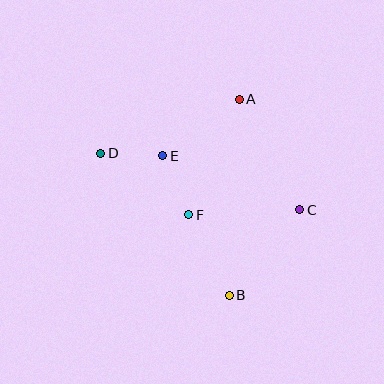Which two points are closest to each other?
Points D and E are closest to each other.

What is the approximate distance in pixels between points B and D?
The distance between B and D is approximately 191 pixels.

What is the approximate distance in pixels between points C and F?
The distance between C and F is approximately 111 pixels.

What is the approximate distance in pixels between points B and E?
The distance between B and E is approximately 154 pixels.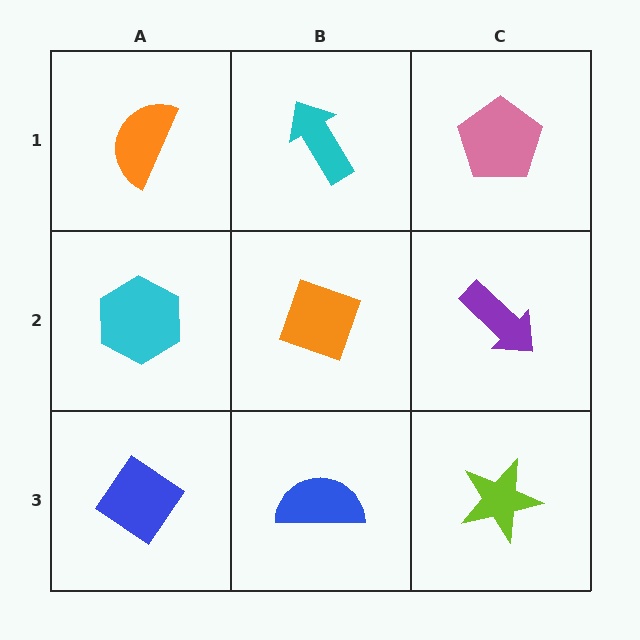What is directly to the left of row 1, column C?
A cyan arrow.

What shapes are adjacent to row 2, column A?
An orange semicircle (row 1, column A), a blue diamond (row 3, column A), an orange diamond (row 2, column B).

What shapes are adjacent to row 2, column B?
A cyan arrow (row 1, column B), a blue semicircle (row 3, column B), a cyan hexagon (row 2, column A), a purple arrow (row 2, column C).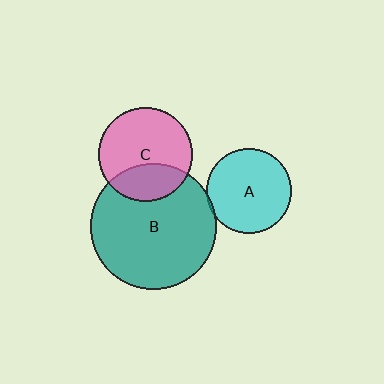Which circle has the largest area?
Circle B (teal).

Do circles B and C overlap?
Yes.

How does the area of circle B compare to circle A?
Approximately 2.2 times.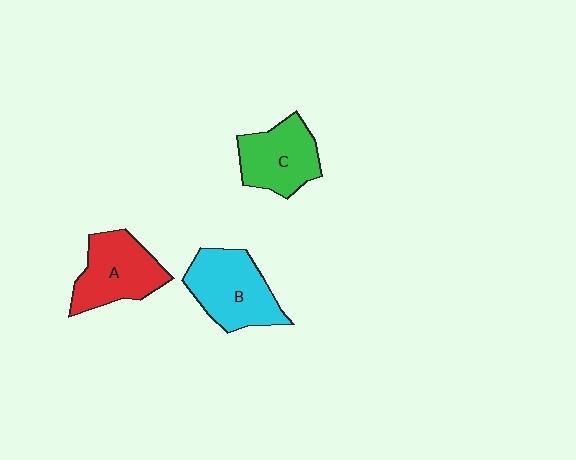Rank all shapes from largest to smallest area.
From largest to smallest: B (cyan), A (red), C (green).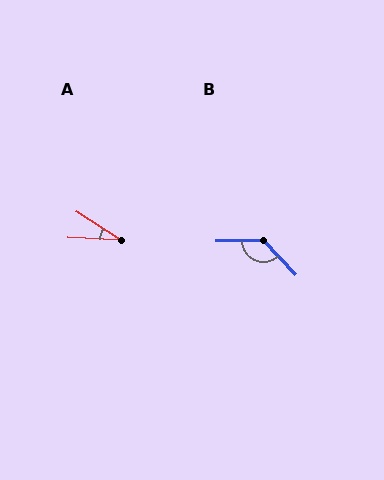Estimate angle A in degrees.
Approximately 31 degrees.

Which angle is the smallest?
A, at approximately 31 degrees.